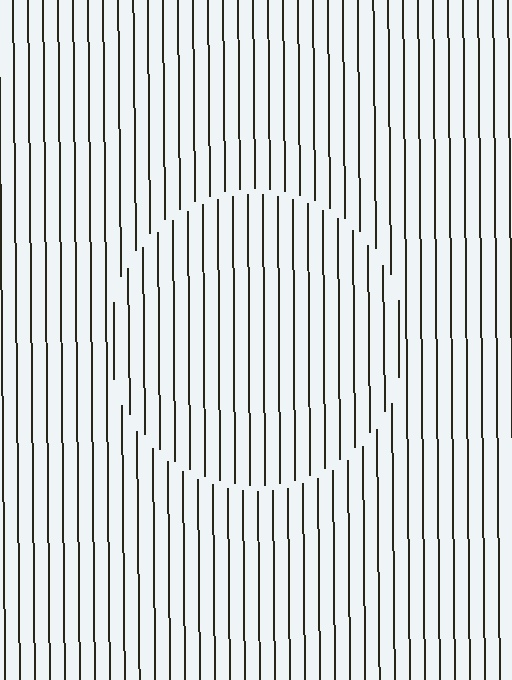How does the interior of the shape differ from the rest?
The interior of the shape contains the same grating, shifted by half a period — the contour is defined by the phase discontinuity where line-ends from the inner and outer gratings abut.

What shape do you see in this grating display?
An illusory circle. The interior of the shape contains the same grating, shifted by half a period — the contour is defined by the phase discontinuity where line-ends from the inner and outer gratings abut.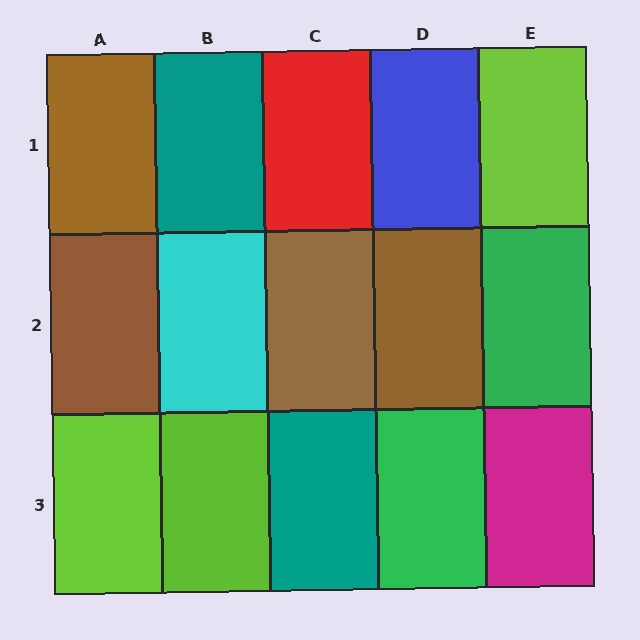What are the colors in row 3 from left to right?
Lime, lime, teal, green, magenta.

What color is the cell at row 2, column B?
Cyan.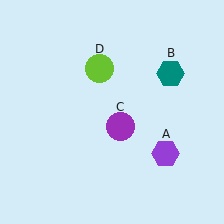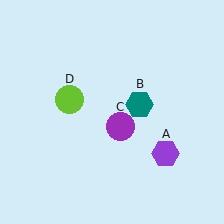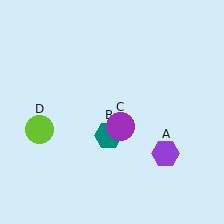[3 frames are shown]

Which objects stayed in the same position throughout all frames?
Purple hexagon (object A) and purple circle (object C) remained stationary.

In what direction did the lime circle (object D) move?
The lime circle (object D) moved down and to the left.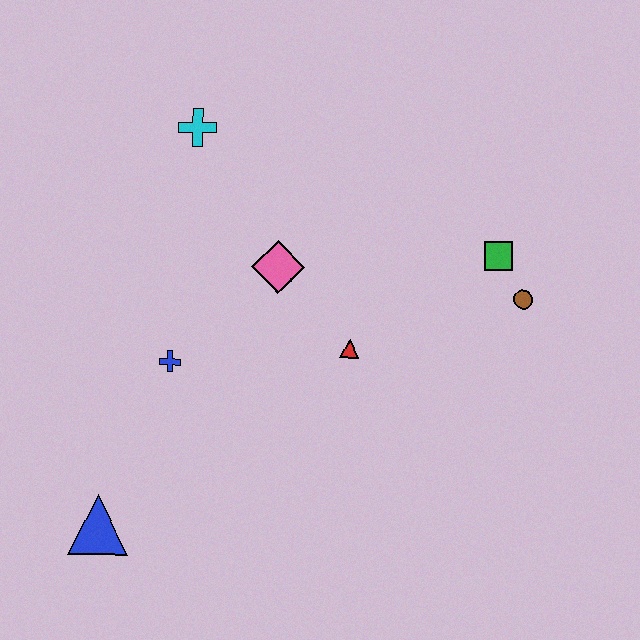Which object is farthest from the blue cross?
The brown circle is farthest from the blue cross.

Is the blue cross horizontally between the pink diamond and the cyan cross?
No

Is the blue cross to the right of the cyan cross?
No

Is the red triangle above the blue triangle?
Yes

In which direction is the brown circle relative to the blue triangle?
The brown circle is to the right of the blue triangle.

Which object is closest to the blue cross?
The pink diamond is closest to the blue cross.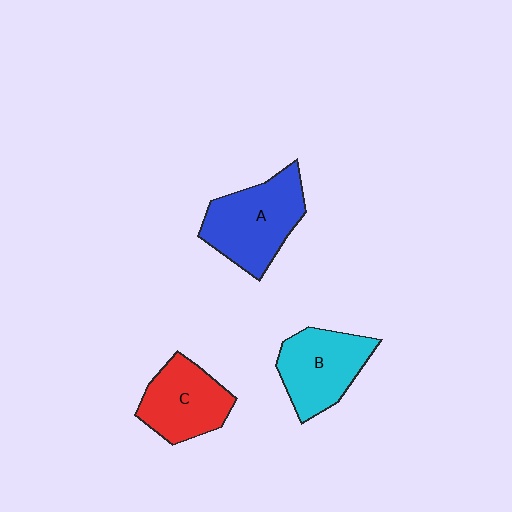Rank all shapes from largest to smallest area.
From largest to smallest: A (blue), B (cyan), C (red).